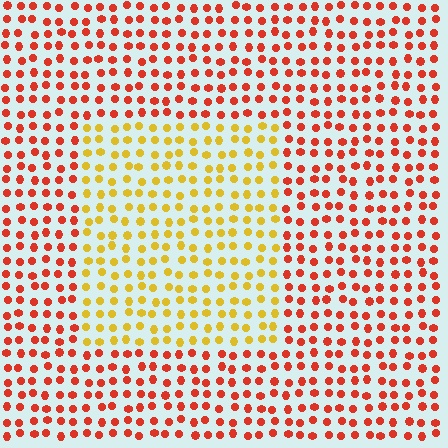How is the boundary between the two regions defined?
The boundary is defined purely by a slight shift in hue (about 45 degrees). Spacing, size, and orientation are identical on both sides.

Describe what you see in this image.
The image is filled with small red elements in a uniform arrangement. A rectangle-shaped region is visible where the elements are tinted to a slightly different hue, forming a subtle color boundary.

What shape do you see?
I see a rectangle.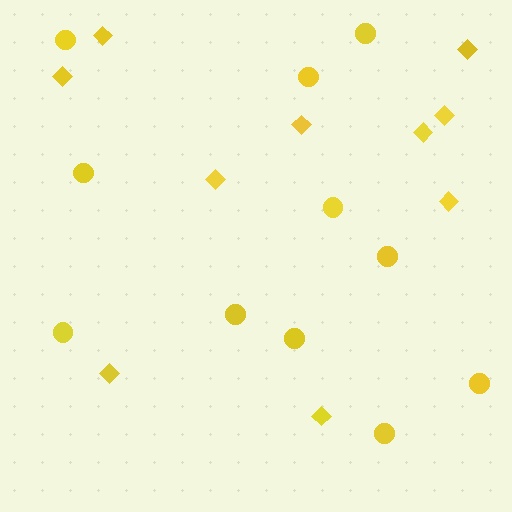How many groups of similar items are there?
There are 2 groups: one group of diamonds (10) and one group of circles (11).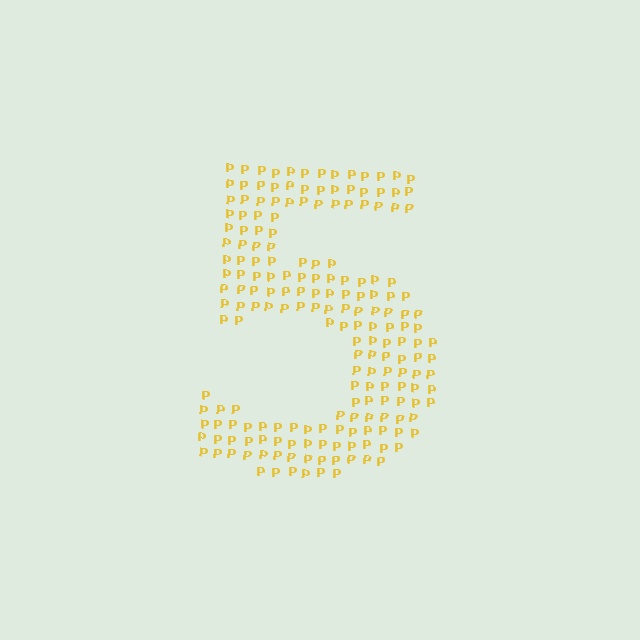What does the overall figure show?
The overall figure shows the digit 5.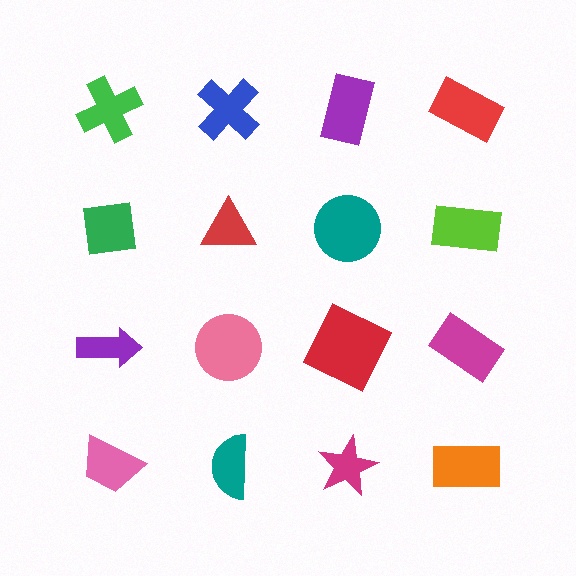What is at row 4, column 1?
A pink trapezoid.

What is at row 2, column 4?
A lime rectangle.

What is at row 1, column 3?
A purple rectangle.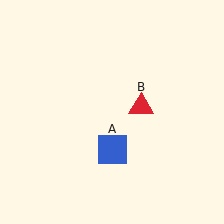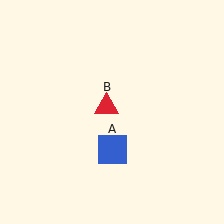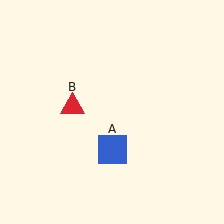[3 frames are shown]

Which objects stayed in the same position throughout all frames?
Blue square (object A) remained stationary.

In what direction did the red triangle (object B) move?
The red triangle (object B) moved left.